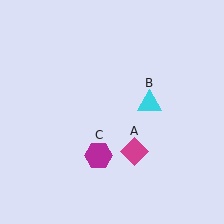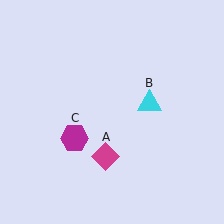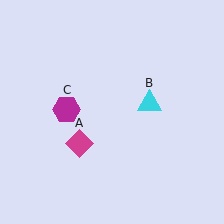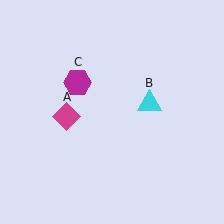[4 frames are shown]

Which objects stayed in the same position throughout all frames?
Cyan triangle (object B) remained stationary.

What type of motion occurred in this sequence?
The magenta diamond (object A), magenta hexagon (object C) rotated clockwise around the center of the scene.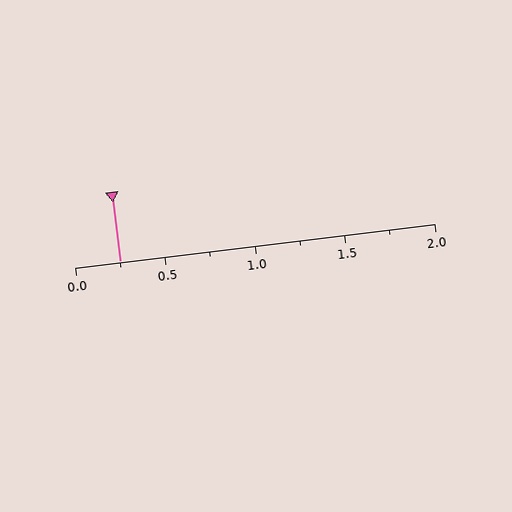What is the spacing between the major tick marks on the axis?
The major ticks are spaced 0.5 apart.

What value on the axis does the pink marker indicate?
The marker indicates approximately 0.25.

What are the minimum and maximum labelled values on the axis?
The axis runs from 0.0 to 2.0.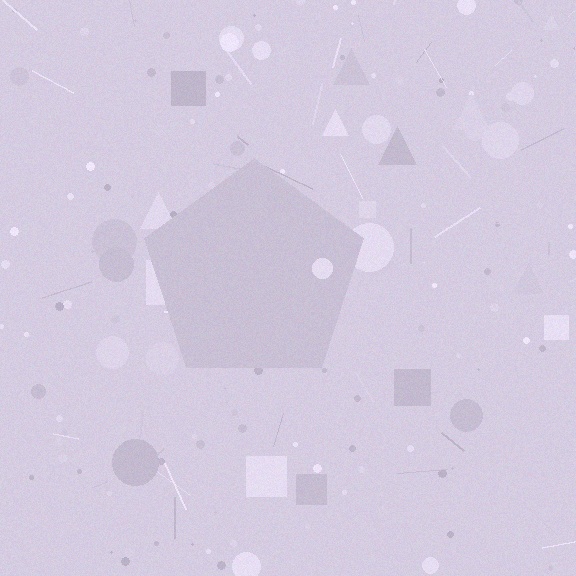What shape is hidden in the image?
A pentagon is hidden in the image.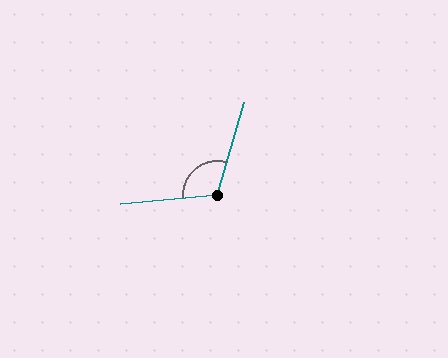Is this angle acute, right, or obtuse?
It is obtuse.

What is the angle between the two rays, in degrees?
Approximately 111 degrees.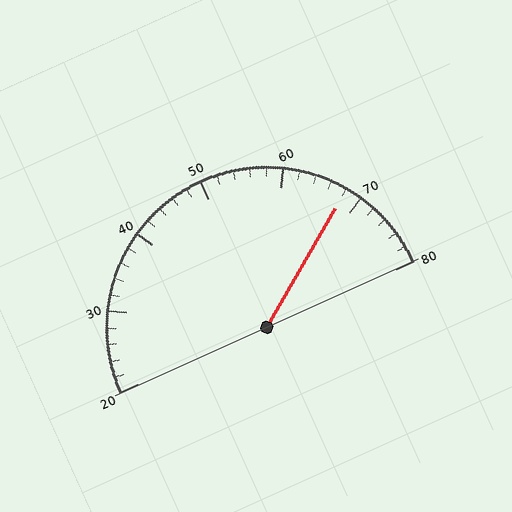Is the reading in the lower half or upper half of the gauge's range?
The reading is in the upper half of the range (20 to 80).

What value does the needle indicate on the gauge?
The needle indicates approximately 68.